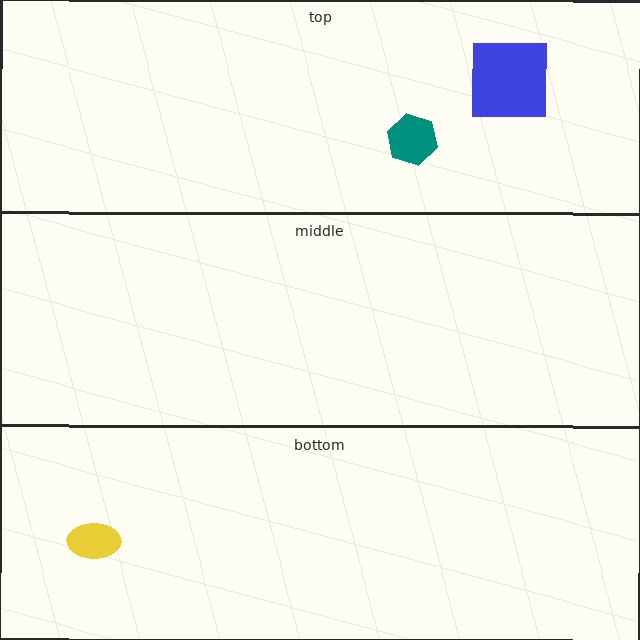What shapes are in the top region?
The blue square, the teal hexagon.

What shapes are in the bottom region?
The yellow ellipse.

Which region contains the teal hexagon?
The top region.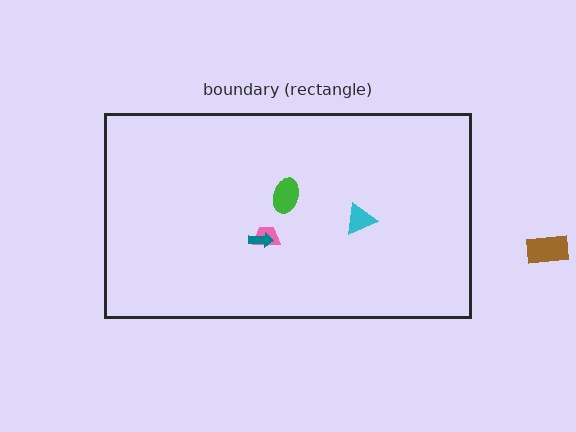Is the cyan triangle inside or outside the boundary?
Inside.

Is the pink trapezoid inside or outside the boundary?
Inside.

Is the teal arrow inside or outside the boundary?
Inside.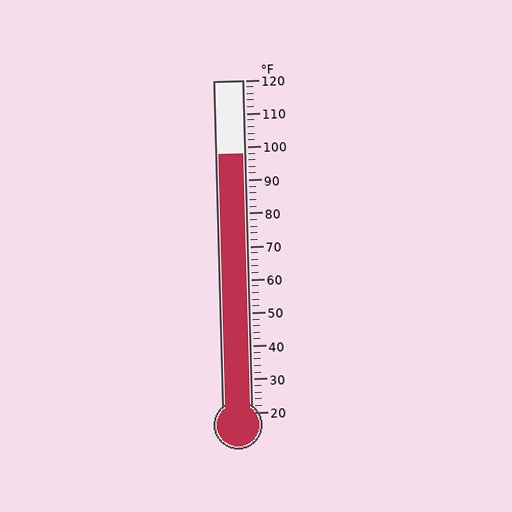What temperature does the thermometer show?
The thermometer shows approximately 98°F.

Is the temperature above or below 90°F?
The temperature is above 90°F.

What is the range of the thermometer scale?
The thermometer scale ranges from 20°F to 120°F.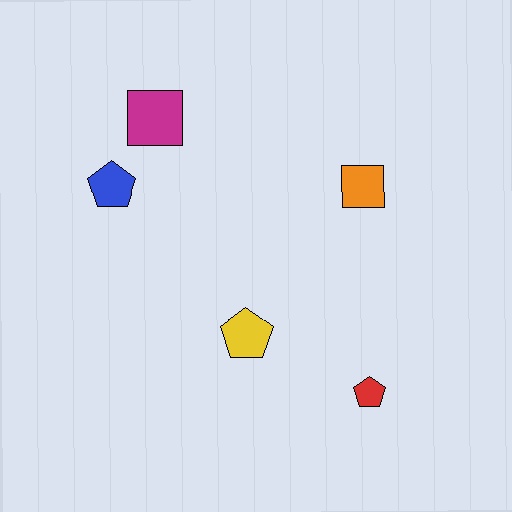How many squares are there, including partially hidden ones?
There are 2 squares.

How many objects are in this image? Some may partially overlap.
There are 5 objects.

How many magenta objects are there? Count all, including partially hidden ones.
There is 1 magenta object.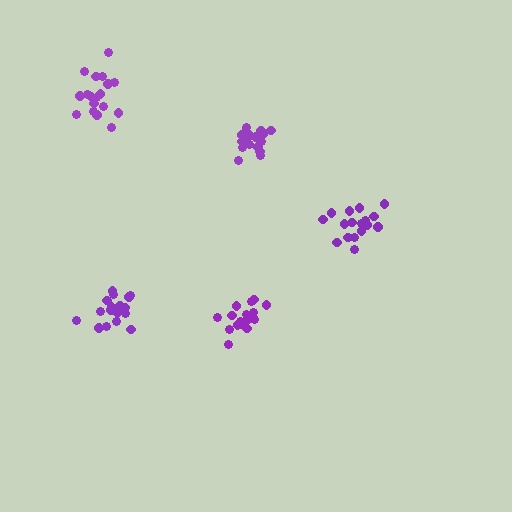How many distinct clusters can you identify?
There are 5 distinct clusters.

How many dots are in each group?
Group 1: 17 dots, Group 2: 18 dots, Group 3: 17 dots, Group 4: 18 dots, Group 5: 18 dots (88 total).